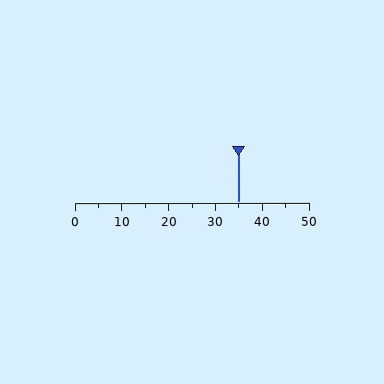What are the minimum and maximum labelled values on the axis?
The axis runs from 0 to 50.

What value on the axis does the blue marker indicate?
The marker indicates approximately 35.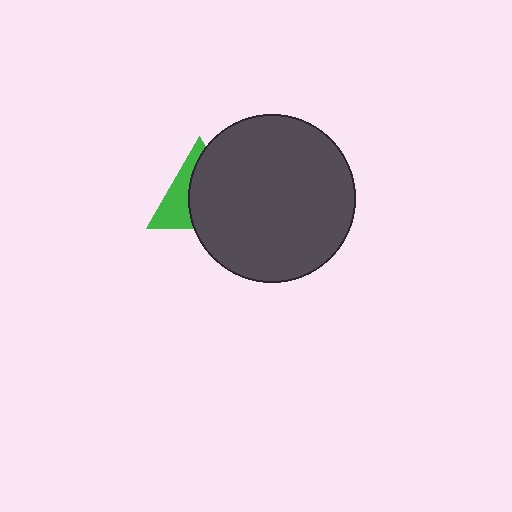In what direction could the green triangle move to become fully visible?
The green triangle could move left. That would shift it out from behind the dark gray circle entirely.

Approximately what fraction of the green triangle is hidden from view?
Roughly 62% of the green triangle is hidden behind the dark gray circle.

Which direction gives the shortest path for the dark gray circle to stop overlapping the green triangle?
Moving right gives the shortest separation.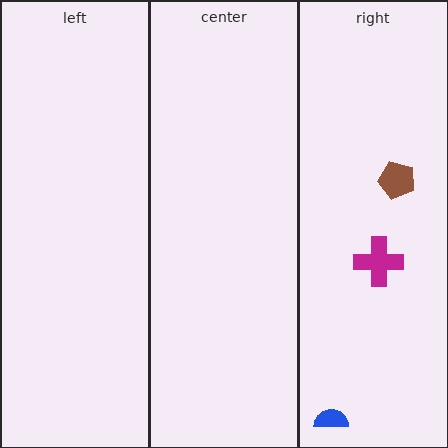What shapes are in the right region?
The brown pentagon, the magenta cross, the blue semicircle.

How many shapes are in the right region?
3.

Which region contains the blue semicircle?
The right region.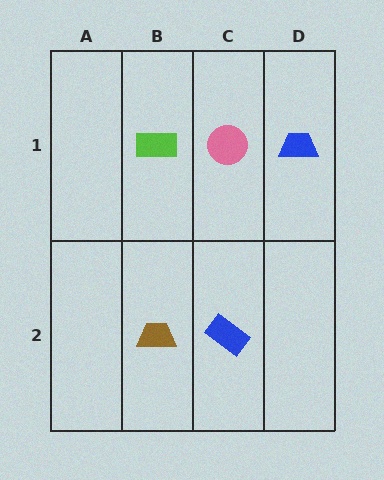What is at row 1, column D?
A blue trapezoid.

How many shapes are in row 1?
3 shapes.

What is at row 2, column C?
A blue rectangle.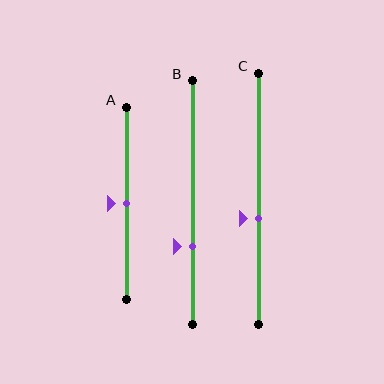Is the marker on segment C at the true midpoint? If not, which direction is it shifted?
No, the marker on segment C is shifted downward by about 8% of the segment length.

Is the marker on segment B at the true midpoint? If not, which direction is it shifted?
No, the marker on segment B is shifted downward by about 18% of the segment length.